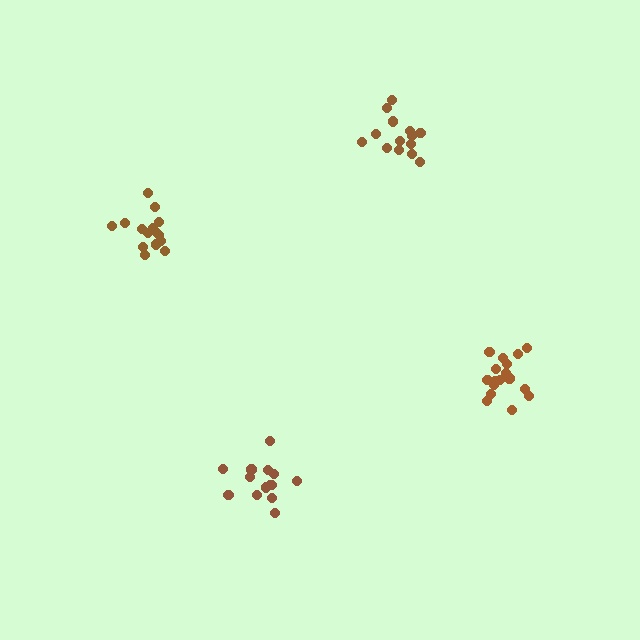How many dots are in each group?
Group 1: 15 dots, Group 2: 14 dots, Group 3: 14 dots, Group 4: 17 dots (60 total).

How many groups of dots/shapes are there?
There are 4 groups.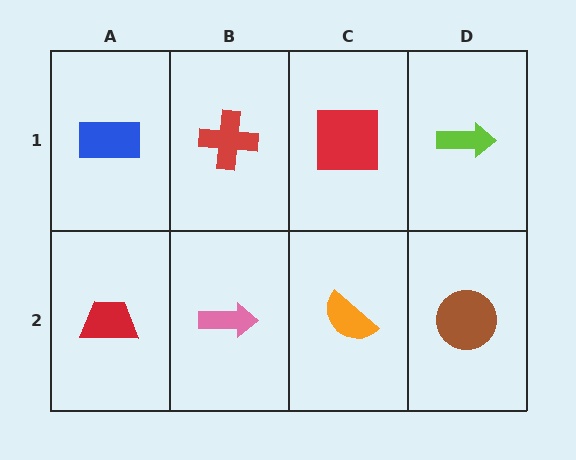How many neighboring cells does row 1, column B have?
3.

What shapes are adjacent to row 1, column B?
A pink arrow (row 2, column B), a blue rectangle (row 1, column A), a red square (row 1, column C).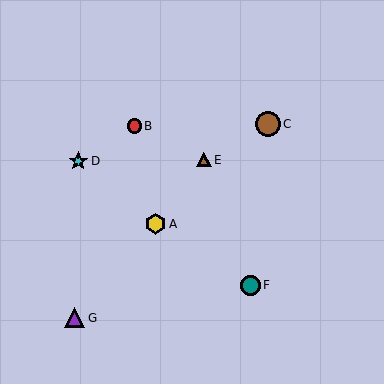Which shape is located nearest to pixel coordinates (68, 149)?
The cyan star (labeled D) at (78, 161) is nearest to that location.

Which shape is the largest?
The brown circle (labeled C) is the largest.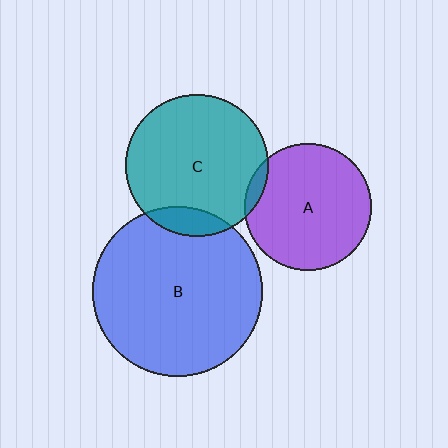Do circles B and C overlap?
Yes.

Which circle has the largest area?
Circle B (blue).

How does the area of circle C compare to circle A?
Approximately 1.3 times.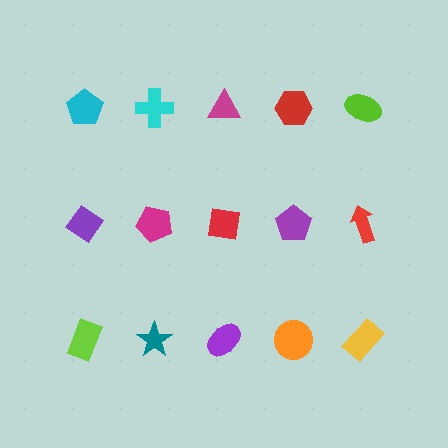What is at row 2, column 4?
A purple pentagon.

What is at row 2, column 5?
A red arrow.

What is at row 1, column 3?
A magenta triangle.